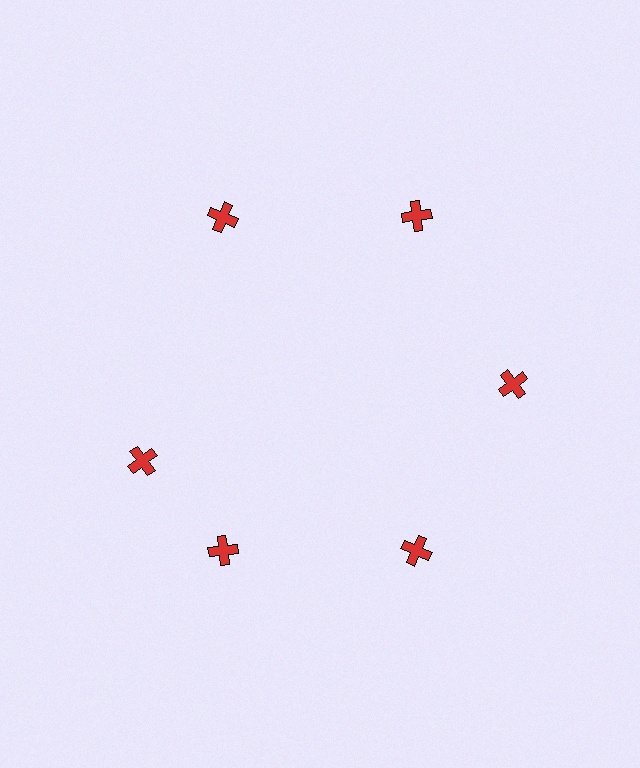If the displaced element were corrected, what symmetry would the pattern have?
It would have 6-fold rotational symmetry — the pattern would map onto itself every 60 degrees.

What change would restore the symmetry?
The symmetry would be restored by rotating it back into even spacing with its neighbors so that all 6 crosses sit at equal angles and equal distance from the center.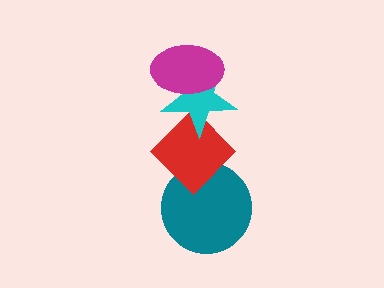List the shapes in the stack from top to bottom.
From top to bottom: the magenta ellipse, the cyan star, the red diamond, the teal circle.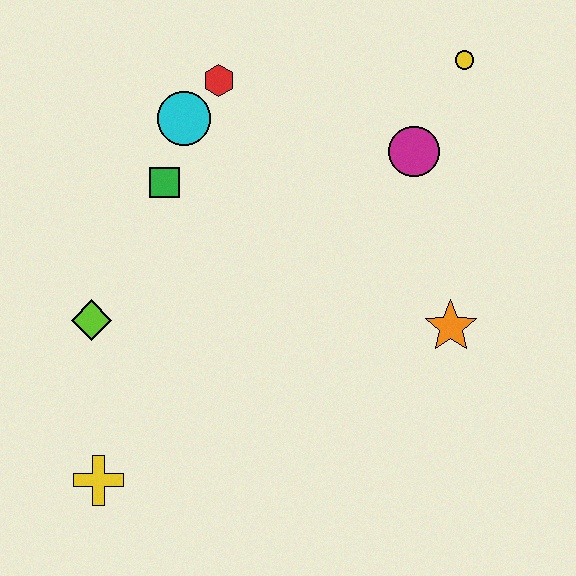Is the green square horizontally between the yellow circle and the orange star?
No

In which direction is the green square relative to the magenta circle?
The green square is to the left of the magenta circle.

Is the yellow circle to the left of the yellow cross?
No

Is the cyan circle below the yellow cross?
No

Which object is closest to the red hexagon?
The cyan circle is closest to the red hexagon.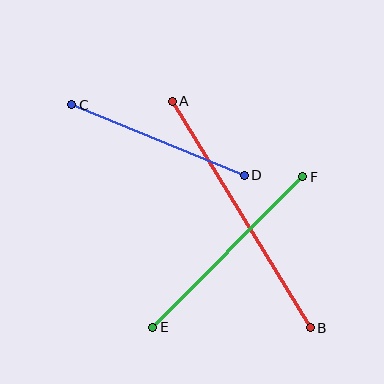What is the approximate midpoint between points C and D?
The midpoint is at approximately (158, 140) pixels.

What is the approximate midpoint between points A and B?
The midpoint is at approximately (241, 215) pixels.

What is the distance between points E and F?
The distance is approximately 213 pixels.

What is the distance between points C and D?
The distance is approximately 186 pixels.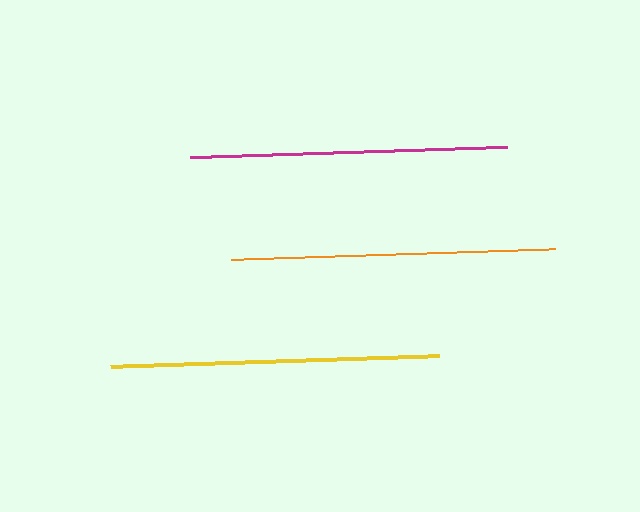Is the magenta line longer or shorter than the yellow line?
The yellow line is longer than the magenta line.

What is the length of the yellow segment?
The yellow segment is approximately 328 pixels long.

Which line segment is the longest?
The yellow line is the longest at approximately 328 pixels.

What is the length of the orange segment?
The orange segment is approximately 324 pixels long.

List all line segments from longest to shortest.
From longest to shortest: yellow, orange, magenta.